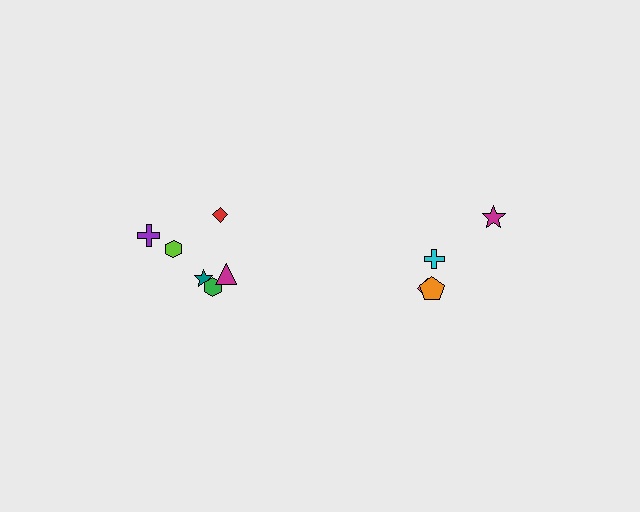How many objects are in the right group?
There are 4 objects.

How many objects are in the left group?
There are 6 objects.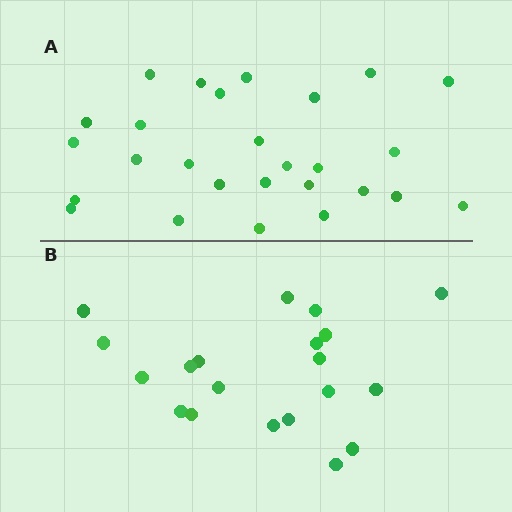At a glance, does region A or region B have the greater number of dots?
Region A (the top region) has more dots.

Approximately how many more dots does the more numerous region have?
Region A has roughly 8 or so more dots than region B.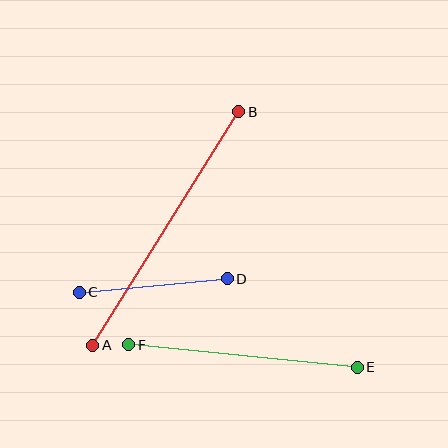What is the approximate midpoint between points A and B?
The midpoint is at approximately (166, 228) pixels.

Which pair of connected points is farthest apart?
Points A and B are farthest apart.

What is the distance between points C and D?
The distance is approximately 148 pixels.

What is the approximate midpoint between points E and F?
The midpoint is at approximately (243, 356) pixels.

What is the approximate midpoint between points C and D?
The midpoint is at approximately (153, 286) pixels.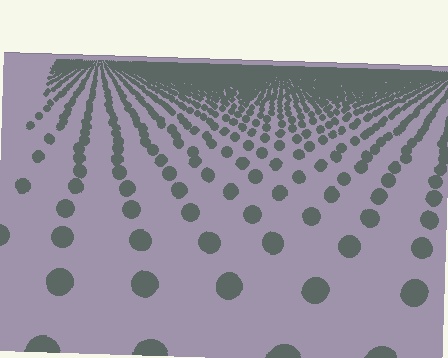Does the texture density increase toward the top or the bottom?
Density increases toward the top.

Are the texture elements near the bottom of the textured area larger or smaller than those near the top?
Larger. Near the bottom, elements are closer to the viewer and appear at a bigger on-screen size.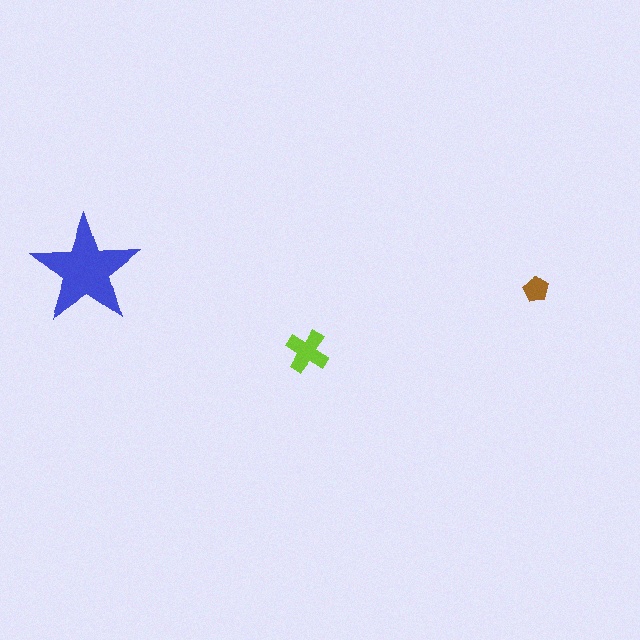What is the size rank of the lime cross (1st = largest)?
2nd.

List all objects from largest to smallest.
The blue star, the lime cross, the brown pentagon.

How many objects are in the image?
There are 3 objects in the image.